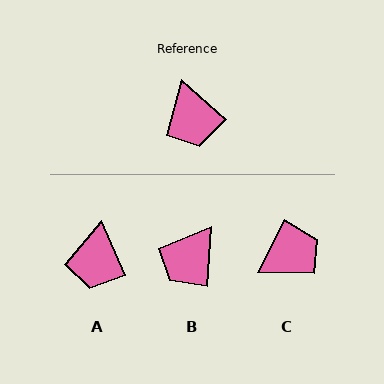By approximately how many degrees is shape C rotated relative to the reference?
Approximately 104 degrees counter-clockwise.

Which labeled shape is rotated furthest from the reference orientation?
C, about 104 degrees away.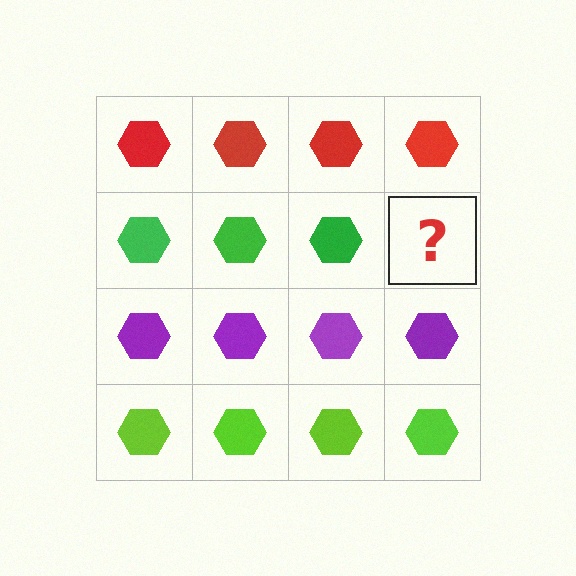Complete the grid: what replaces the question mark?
The question mark should be replaced with a green hexagon.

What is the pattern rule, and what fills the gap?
The rule is that each row has a consistent color. The gap should be filled with a green hexagon.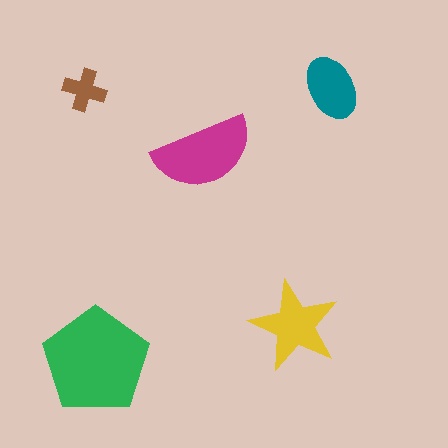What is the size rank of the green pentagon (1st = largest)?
1st.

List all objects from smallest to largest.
The brown cross, the teal ellipse, the yellow star, the magenta semicircle, the green pentagon.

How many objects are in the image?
There are 5 objects in the image.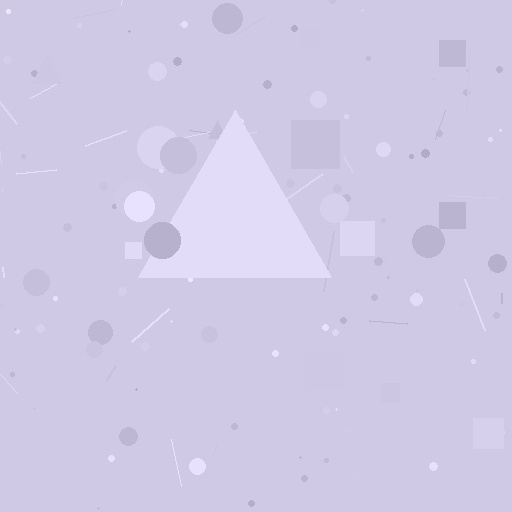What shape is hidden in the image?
A triangle is hidden in the image.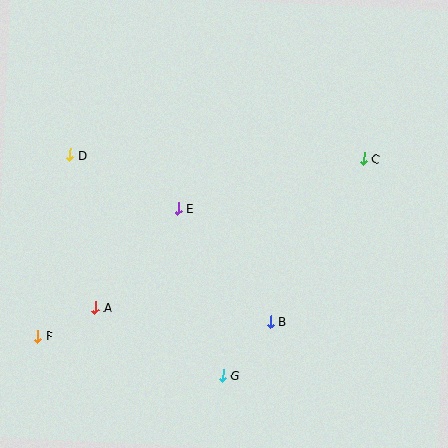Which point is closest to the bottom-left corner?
Point F is closest to the bottom-left corner.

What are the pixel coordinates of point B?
Point B is at (270, 322).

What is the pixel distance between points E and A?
The distance between E and A is 129 pixels.